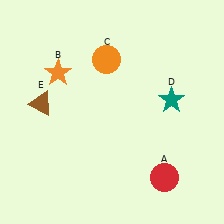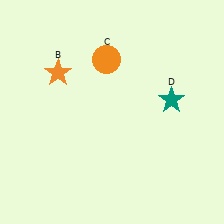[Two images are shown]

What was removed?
The brown triangle (E), the red circle (A) were removed in Image 2.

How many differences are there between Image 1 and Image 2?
There are 2 differences between the two images.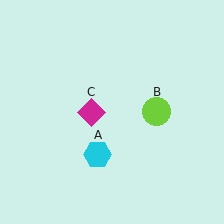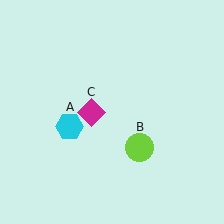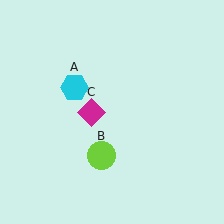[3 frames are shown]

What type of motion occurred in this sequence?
The cyan hexagon (object A), lime circle (object B) rotated clockwise around the center of the scene.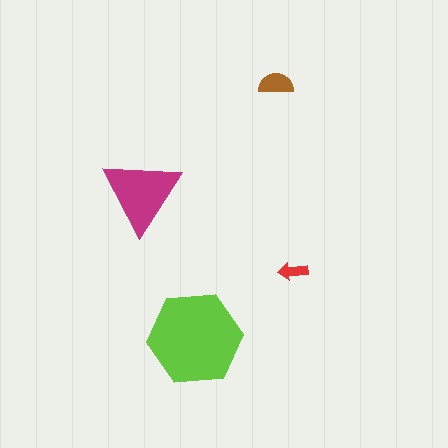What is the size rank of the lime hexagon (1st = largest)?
1st.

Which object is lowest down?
The lime hexagon is bottommost.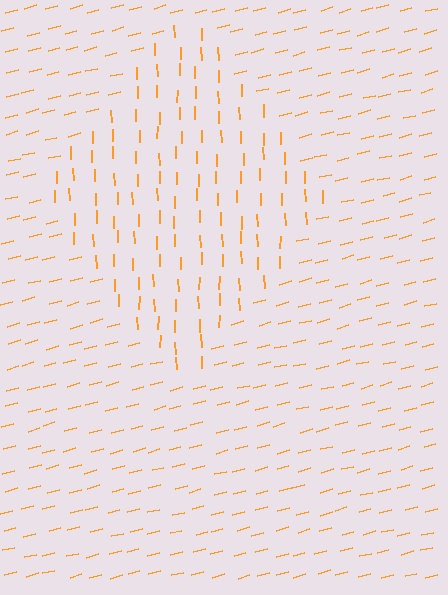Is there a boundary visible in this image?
Yes, there is a texture boundary formed by a change in line orientation.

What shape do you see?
I see a diamond.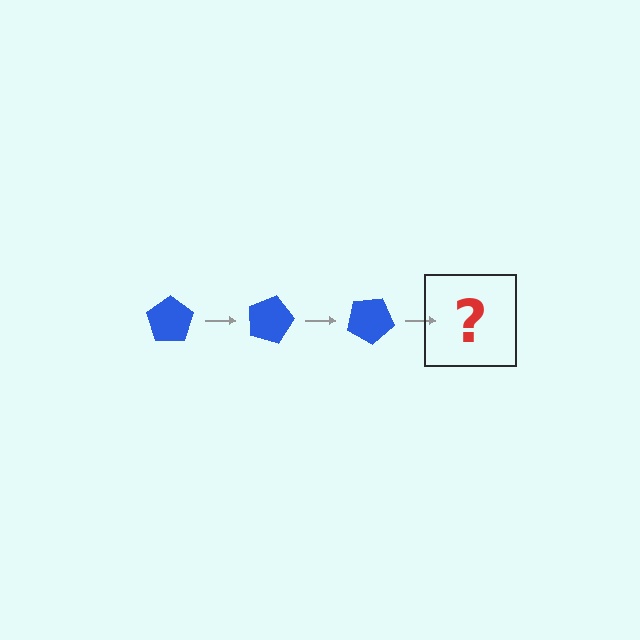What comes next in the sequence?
The next element should be a blue pentagon rotated 45 degrees.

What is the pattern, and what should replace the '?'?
The pattern is that the pentagon rotates 15 degrees each step. The '?' should be a blue pentagon rotated 45 degrees.